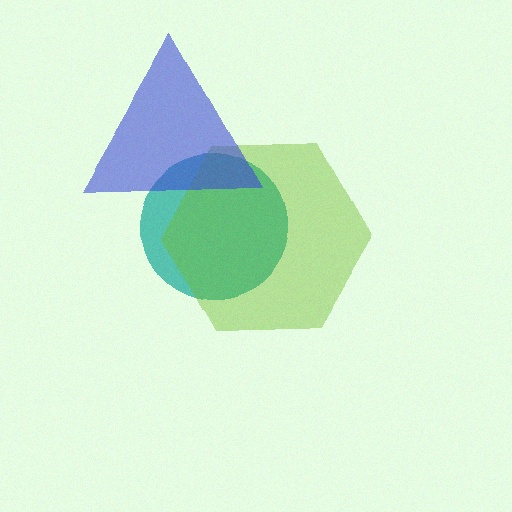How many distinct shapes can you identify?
There are 3 distinct shapes: a teal circle, a lime hexagon, a blue triangle.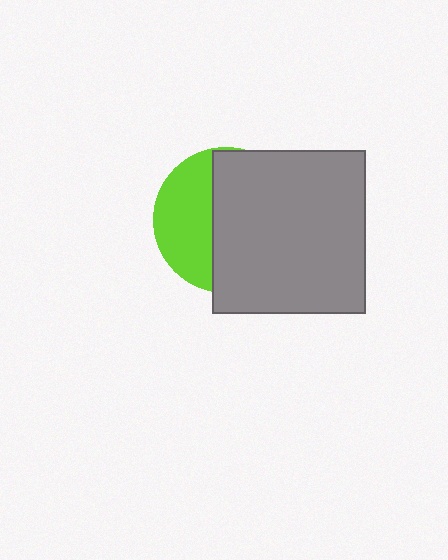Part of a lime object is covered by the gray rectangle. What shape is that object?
It is a circle.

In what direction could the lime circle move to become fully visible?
The lime circle could move left. That would shift it out from behind the gray rectangle entirely.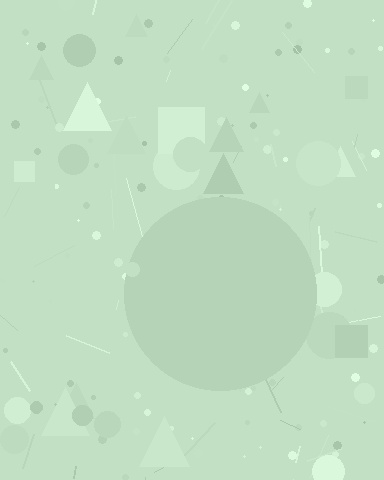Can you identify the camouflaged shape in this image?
The camouflaged shape is a circle.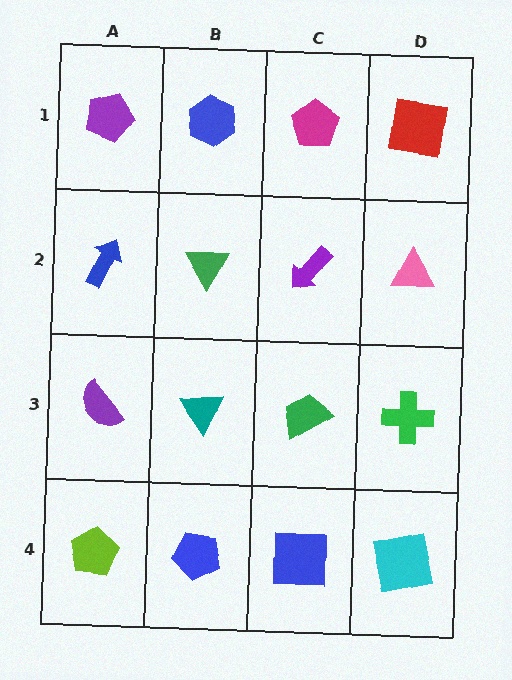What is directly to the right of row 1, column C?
A red square.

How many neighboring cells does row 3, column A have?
3.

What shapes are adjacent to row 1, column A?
A blue arrow (row 2, column A), a blue hexagon (row 1, column B).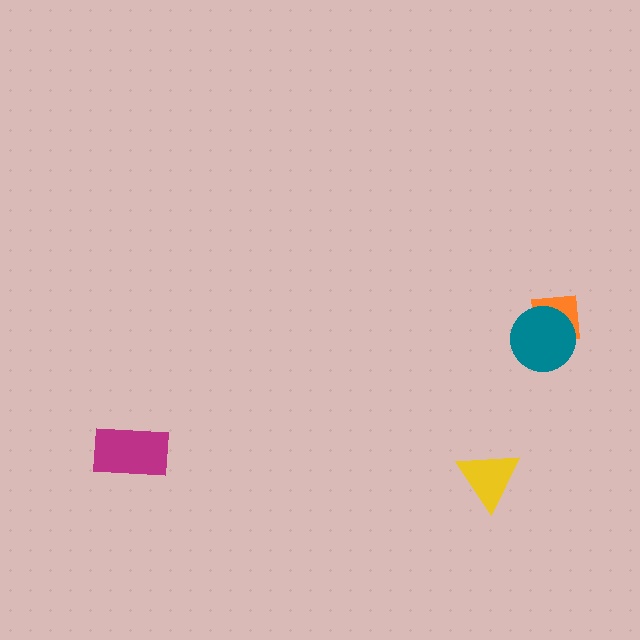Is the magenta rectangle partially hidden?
No, no other shape covers it.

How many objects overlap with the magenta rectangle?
0 objects overlap with the magenta rectangle.